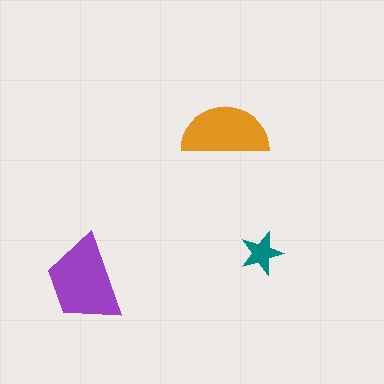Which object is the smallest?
The teal star.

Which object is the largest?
The purple trapezoid.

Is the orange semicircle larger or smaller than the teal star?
Larger.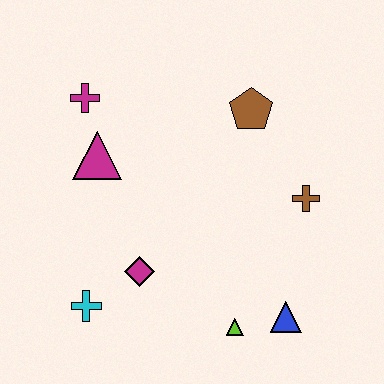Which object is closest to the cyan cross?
The magenta diamond is closest to the cyan cross.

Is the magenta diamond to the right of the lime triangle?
No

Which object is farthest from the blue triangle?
The magenta cross is farthest from the blue triangle.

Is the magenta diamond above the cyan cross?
Yes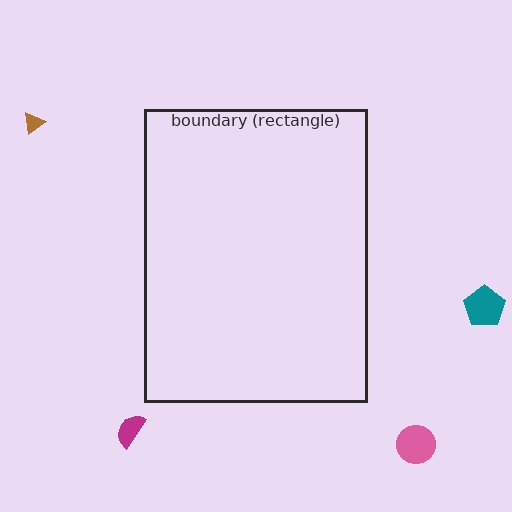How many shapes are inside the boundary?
0 inside, 4 outside.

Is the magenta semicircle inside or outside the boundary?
Outside.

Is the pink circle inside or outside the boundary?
Outside.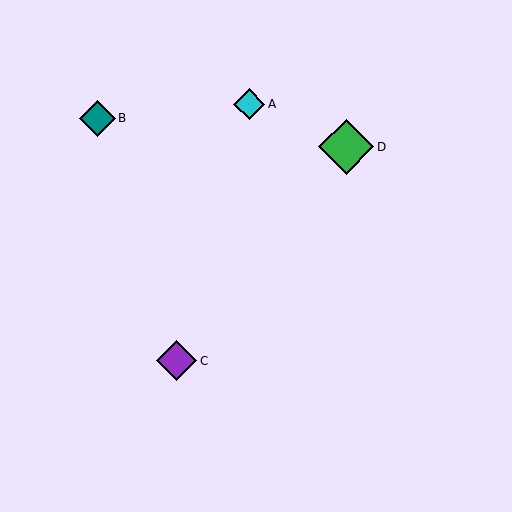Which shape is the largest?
The green diamond (labeled D) is the largest.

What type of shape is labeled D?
Shape D is a green diamond.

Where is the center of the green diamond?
The center of the green diamond is at (346, 147).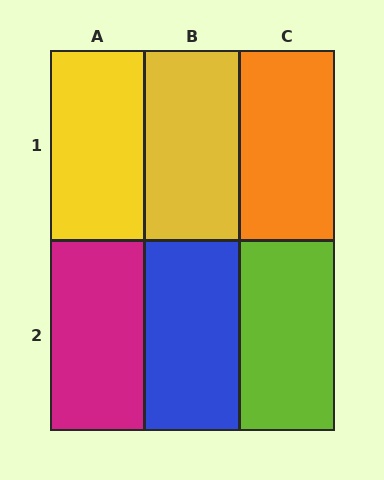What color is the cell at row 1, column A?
Yellow.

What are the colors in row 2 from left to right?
Magenta, blue, lime.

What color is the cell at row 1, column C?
Orange.